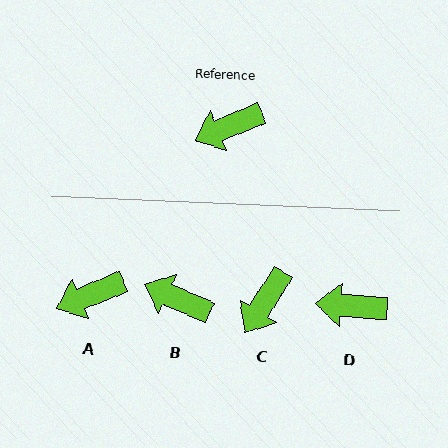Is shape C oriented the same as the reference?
No, it is off by about 36 degrees.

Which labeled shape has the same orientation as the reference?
A.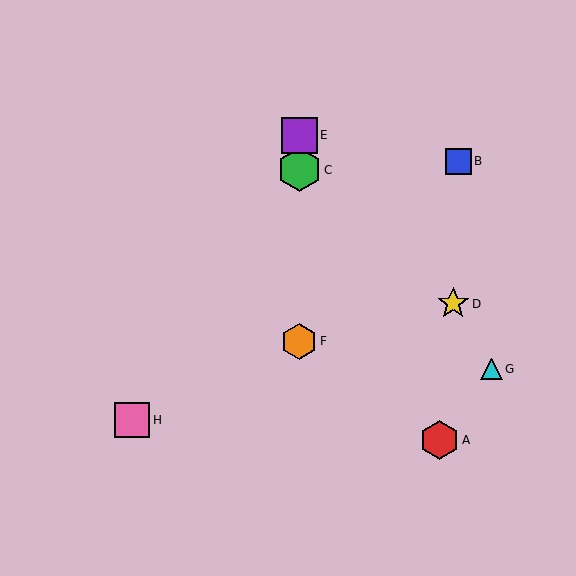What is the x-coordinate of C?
Object C is at x≈299.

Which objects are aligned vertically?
Objects C, E, F are aligned vertically.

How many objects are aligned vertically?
3 objects (C, E, F) are aligned vertically.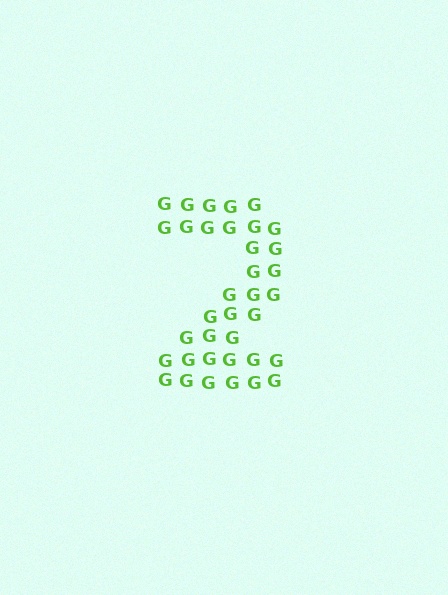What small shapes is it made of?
It is made of small letter G's.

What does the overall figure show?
The overall figure shows the digit 2.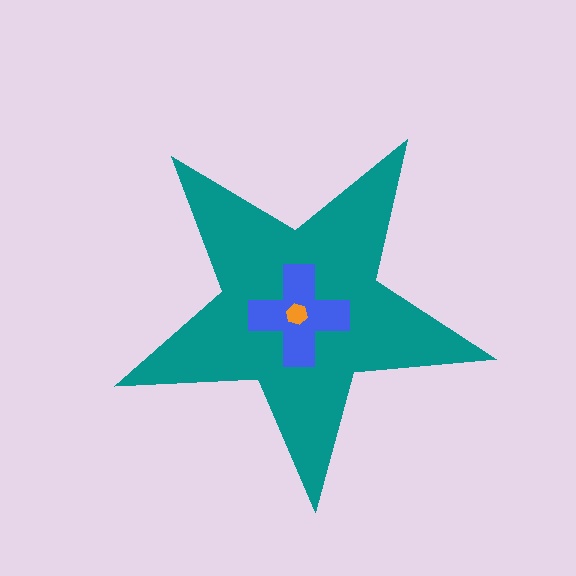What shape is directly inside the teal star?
The blue cross.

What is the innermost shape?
The orange hexagon.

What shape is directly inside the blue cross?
The orange hexagon.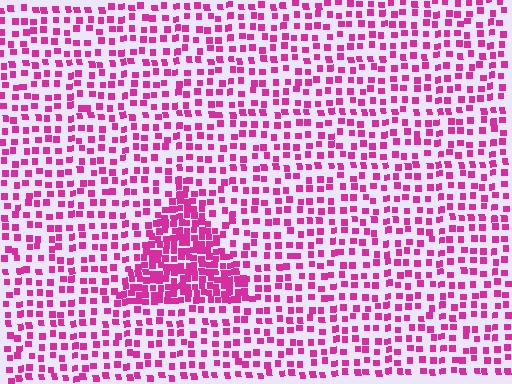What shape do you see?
I see a triangle.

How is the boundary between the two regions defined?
The boundary is defined by a change in element density (approximately 2.4x ratio). All elements are the same color, size, and shape.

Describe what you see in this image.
The image contains small magenta elements arranged at two different densities. A triangle-shaped region is visible where the elements are more densely packed than the surrounding area.